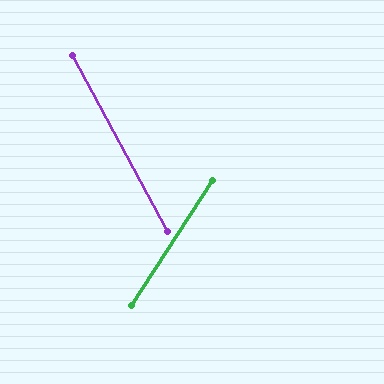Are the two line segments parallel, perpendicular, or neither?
Neither parallel nor perpendicular — they differ by about 62°.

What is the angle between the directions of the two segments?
Approximately 62 degrees.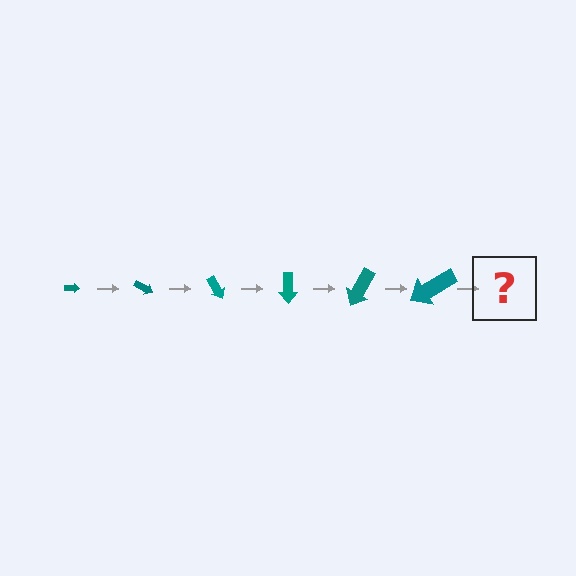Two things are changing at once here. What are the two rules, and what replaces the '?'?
The two rules are that the arrow grows larger each step and it rotates 30 degrees each step. The '?' should be an arrow, larger than the previous one and rotated 180 degrees from the start.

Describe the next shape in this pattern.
It should be an arrow, larger than the previous one and rotated 180 degrees from the start.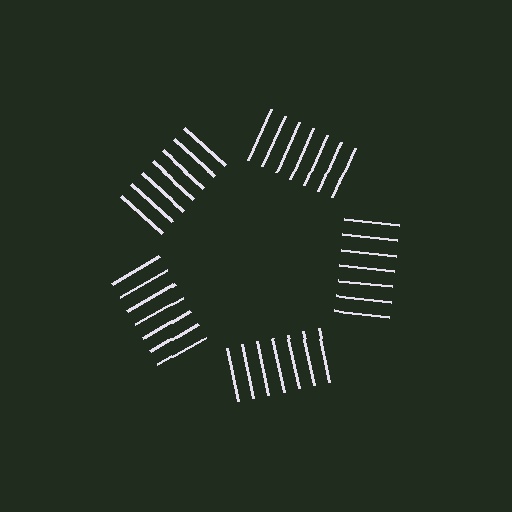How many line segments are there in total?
35 — 7 along each of the 5 edges.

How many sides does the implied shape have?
5 sides — the line-ends trace a pentagon.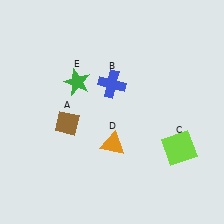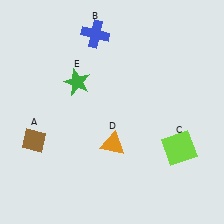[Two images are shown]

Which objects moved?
The objects that moved are: the brown diamond (A), the blue cross (B).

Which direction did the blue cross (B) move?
The blue cross (B) moved up.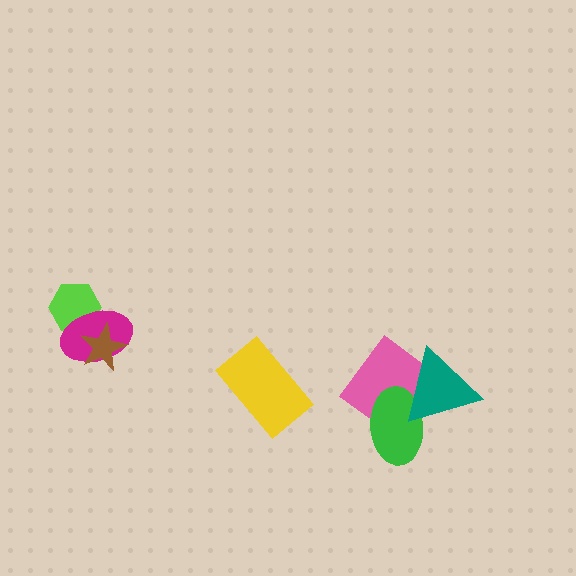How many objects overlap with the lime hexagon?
1 object overlaps with the lime hexagon.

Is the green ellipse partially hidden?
Yes, it is partially covered by another shape.